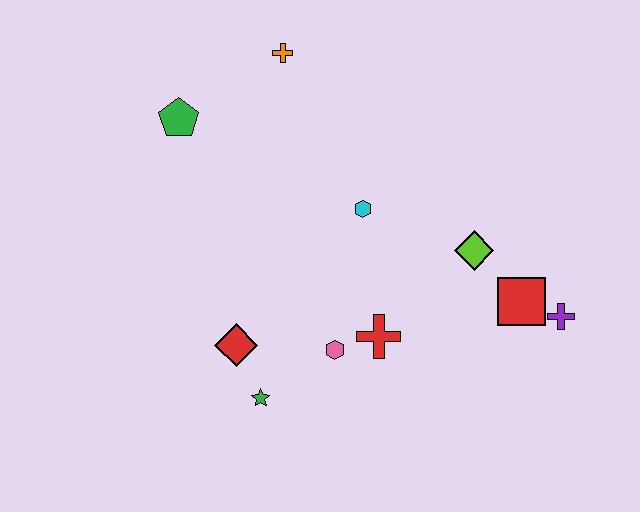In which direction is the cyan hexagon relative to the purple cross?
The cyan hexagon is to the left of the purple cross.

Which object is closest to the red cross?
The pink hexagon is closest to the red cross.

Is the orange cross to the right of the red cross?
No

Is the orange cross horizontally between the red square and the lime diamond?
No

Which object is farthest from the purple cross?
The green pentagon is farthest from the purple cross.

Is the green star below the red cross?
Yes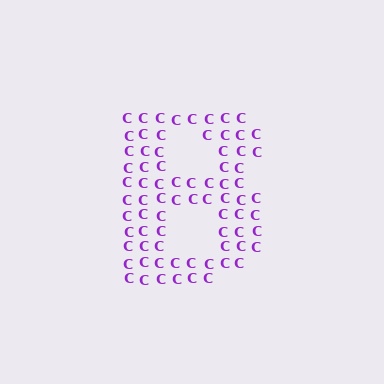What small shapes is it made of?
It is made of small letter C's.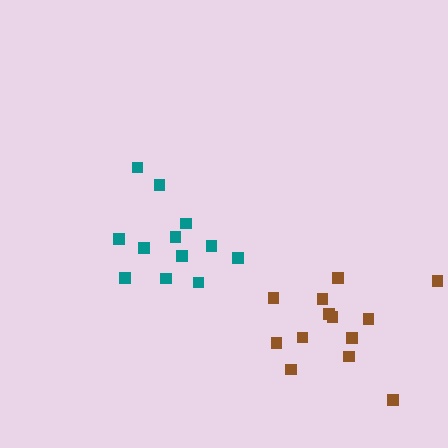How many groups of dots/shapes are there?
There are 2 groups.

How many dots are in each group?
Group 1: 12 dots, Group 2: 13 dots (25 total).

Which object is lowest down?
The brown cluster is bottommost.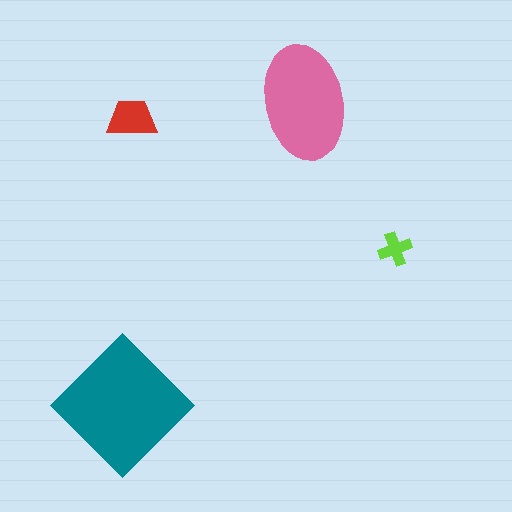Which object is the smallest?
The lime cross.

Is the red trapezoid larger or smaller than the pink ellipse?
Smaller.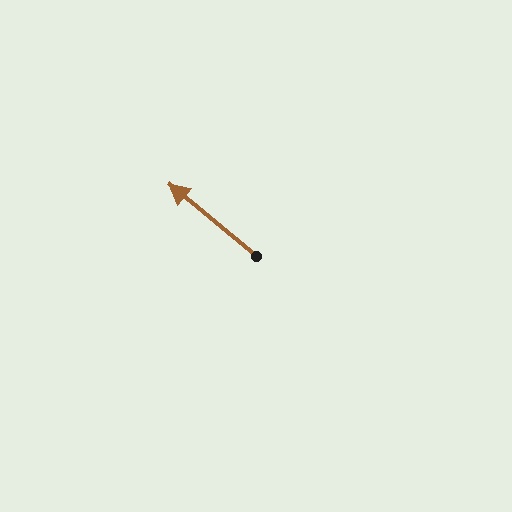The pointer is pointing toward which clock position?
Roughly 10 o'clock.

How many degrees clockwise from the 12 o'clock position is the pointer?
Approximately 310 degrees.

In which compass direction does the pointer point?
Northwest.